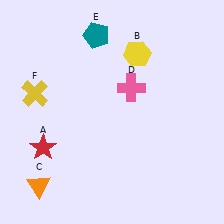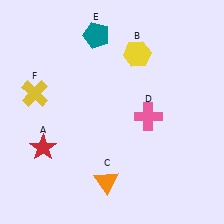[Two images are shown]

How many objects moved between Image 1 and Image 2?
2 objects moved between the two images.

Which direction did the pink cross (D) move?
The pink cross (D) moved down.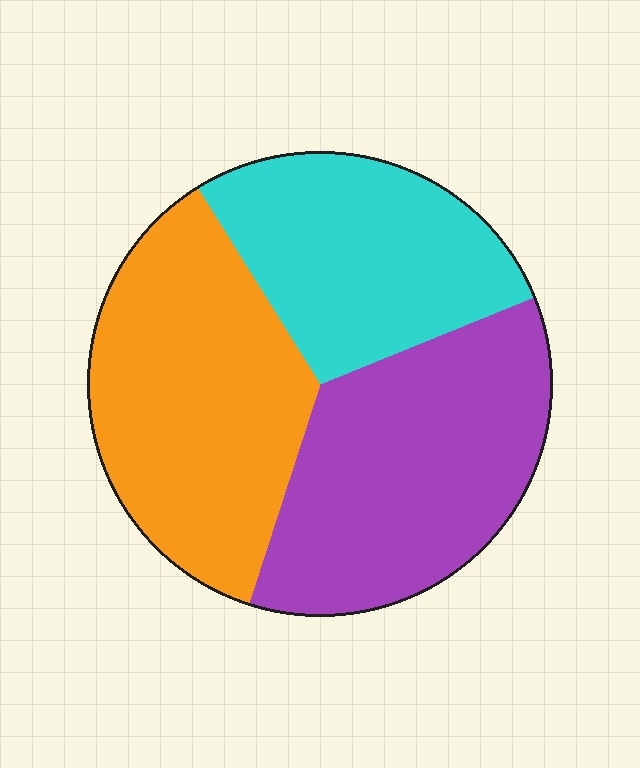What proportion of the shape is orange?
Orange covers around 35% of the shape.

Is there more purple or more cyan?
Purple.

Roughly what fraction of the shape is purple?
Purple covers 36% of the shape.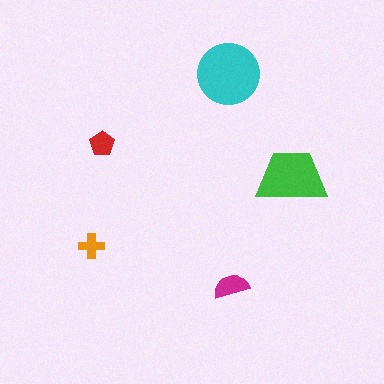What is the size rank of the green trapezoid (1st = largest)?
2nd.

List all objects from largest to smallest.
The cyan circle, the green trapezoid, the magenta semicircle, the red pentagon, the orange cross.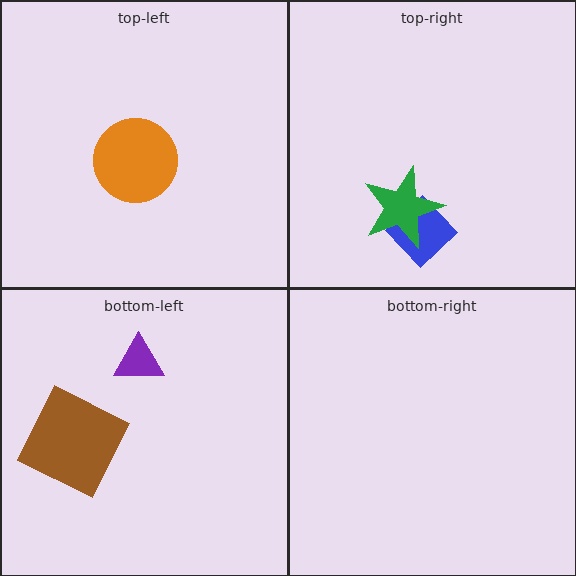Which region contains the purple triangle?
The bottom-left region.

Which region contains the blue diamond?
The top-right region.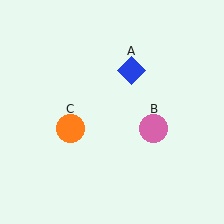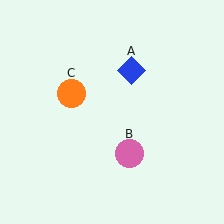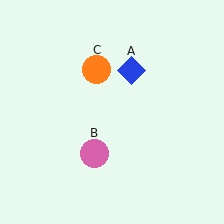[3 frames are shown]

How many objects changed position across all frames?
2 objects changed position: pink circle (object B), orange circle (object C).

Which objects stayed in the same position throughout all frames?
Blue diamond (object A) remained stationary.